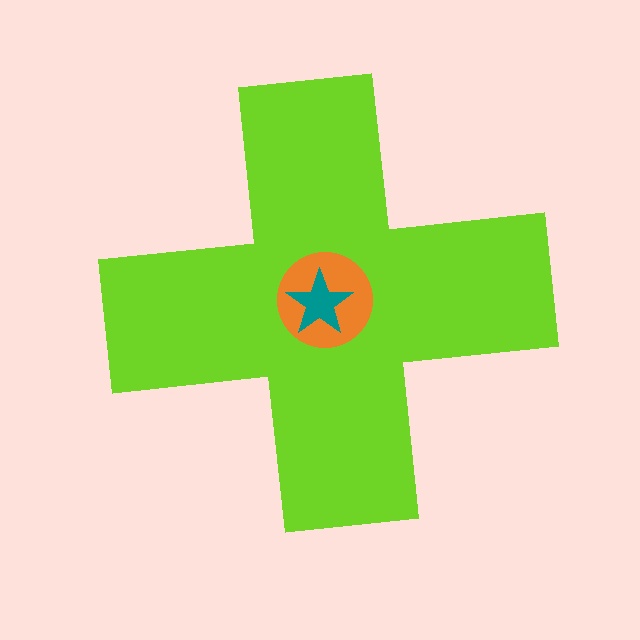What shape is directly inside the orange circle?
The teal star.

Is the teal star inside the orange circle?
Yes.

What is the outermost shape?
The lime cross.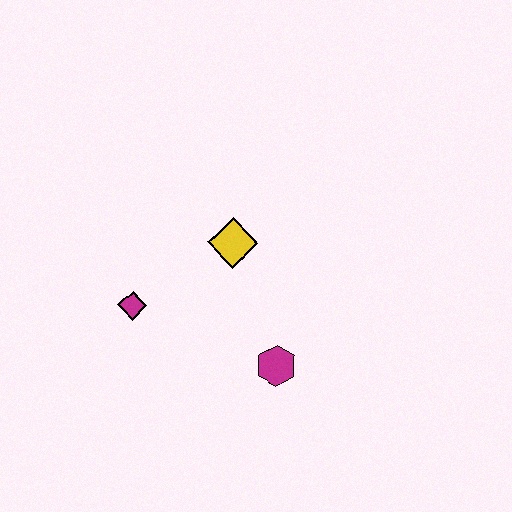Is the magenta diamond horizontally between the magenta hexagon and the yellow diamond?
No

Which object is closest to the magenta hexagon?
The yellow diamond is closest to the magenta hexagon.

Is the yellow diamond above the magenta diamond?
Yes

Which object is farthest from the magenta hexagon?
The magenta diamond is farthest from the magenta hexagon.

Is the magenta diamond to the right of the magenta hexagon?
No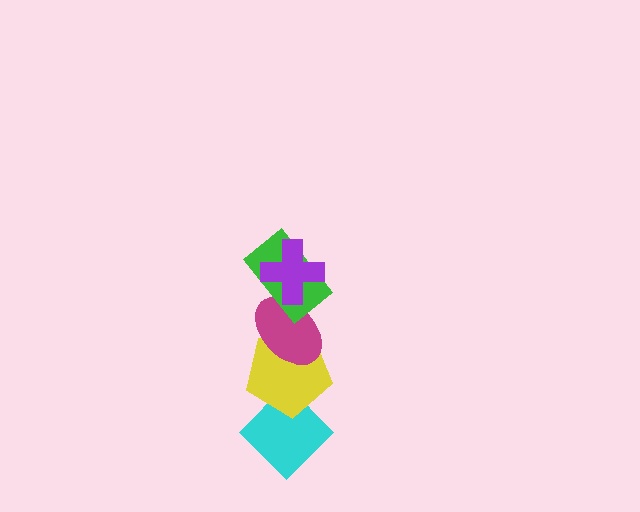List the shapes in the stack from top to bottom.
From top to bottom: the purple cross, the green rectangle, the magenta ellipse, the yellow pentagon, the cyan diamond.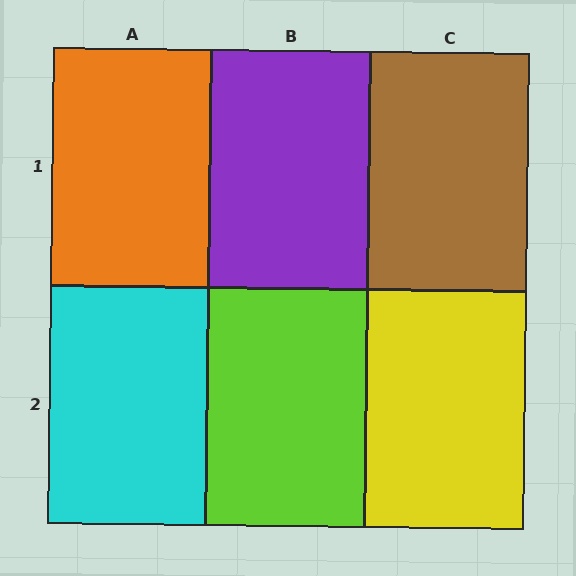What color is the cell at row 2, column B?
Lime.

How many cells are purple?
1 cell is purple.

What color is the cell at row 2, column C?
Yellow.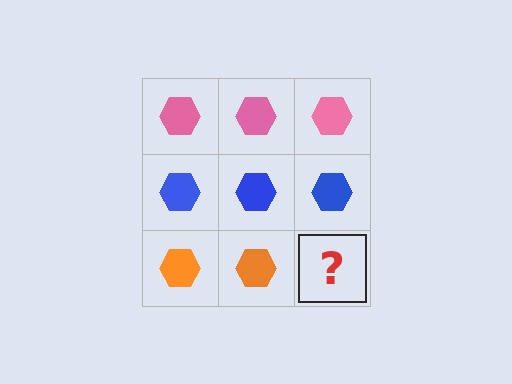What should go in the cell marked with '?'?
The missing cell should contain an orange hexagon.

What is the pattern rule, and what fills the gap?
The rule is that each row has a consistent color. The gap should be filled with an orange hexagon.